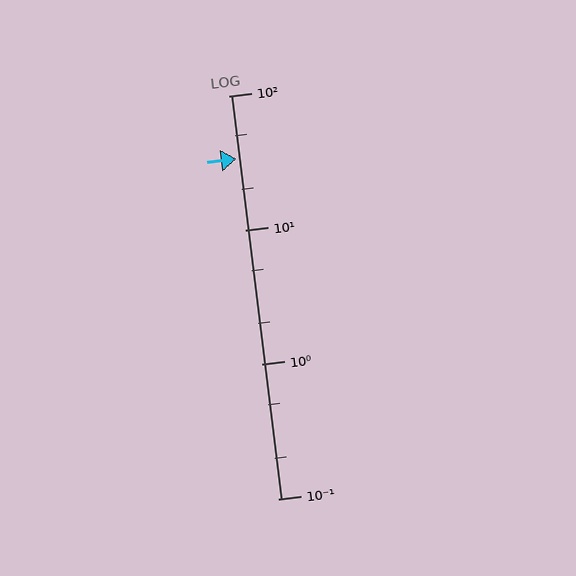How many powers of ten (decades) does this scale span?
The scale spans 3 decades, from 0.1 to 100.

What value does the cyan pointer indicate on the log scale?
The pointer indicates approximately 34.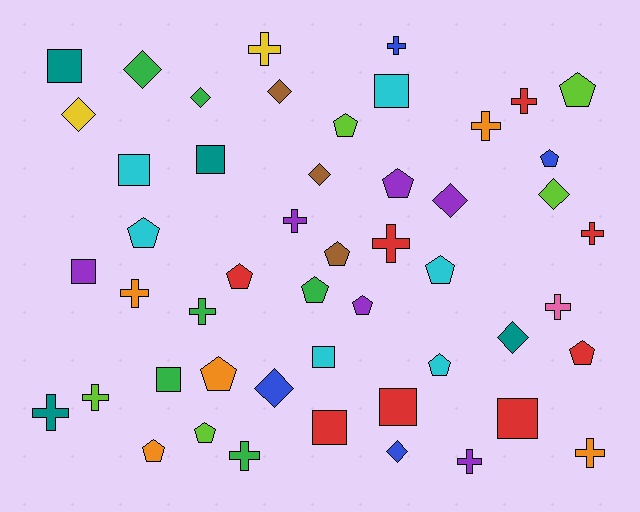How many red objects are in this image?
There are 8 red objects.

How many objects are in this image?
There are 50 objects.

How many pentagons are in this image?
There are 15 pentagons.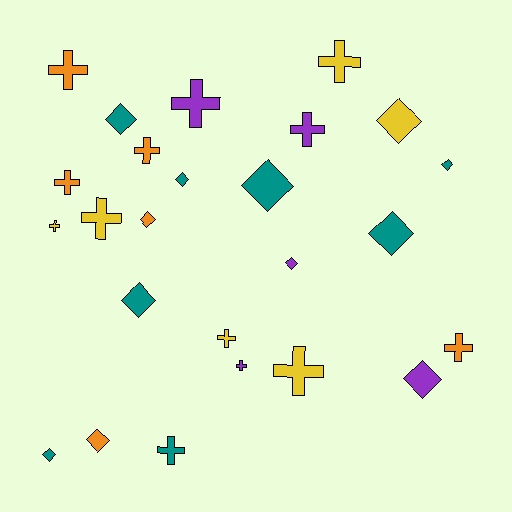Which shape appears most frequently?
Cross, with 13 objects.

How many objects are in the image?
There are 25 objects.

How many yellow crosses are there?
There are 5 yellow crosses.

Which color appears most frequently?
Teal, with 8 objects.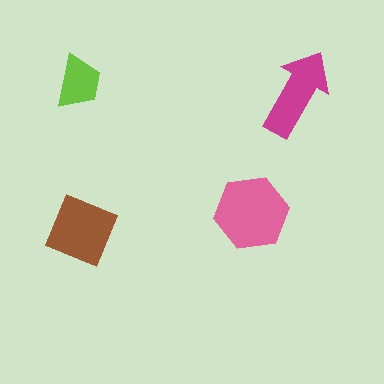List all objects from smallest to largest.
The lime trapezoid, the magenta arrow, the brown diamond, the pink hexagon.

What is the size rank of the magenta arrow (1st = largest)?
3rd.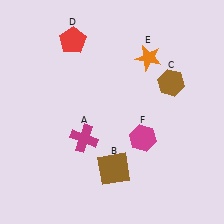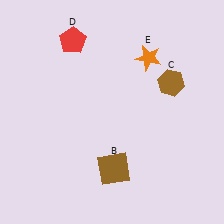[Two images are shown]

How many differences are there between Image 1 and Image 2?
There are 2 differences between the two images.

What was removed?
The magenta cross (A), the magenta hexagon (F) were removed in Image 2.